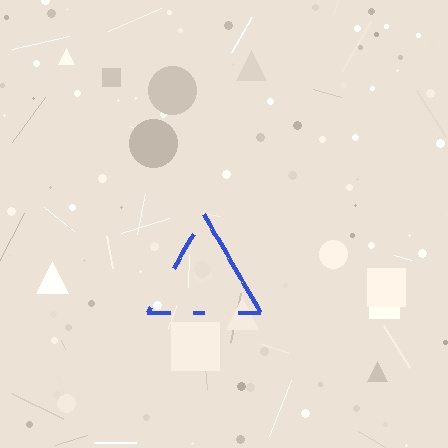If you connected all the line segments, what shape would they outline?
They would outline a triangle.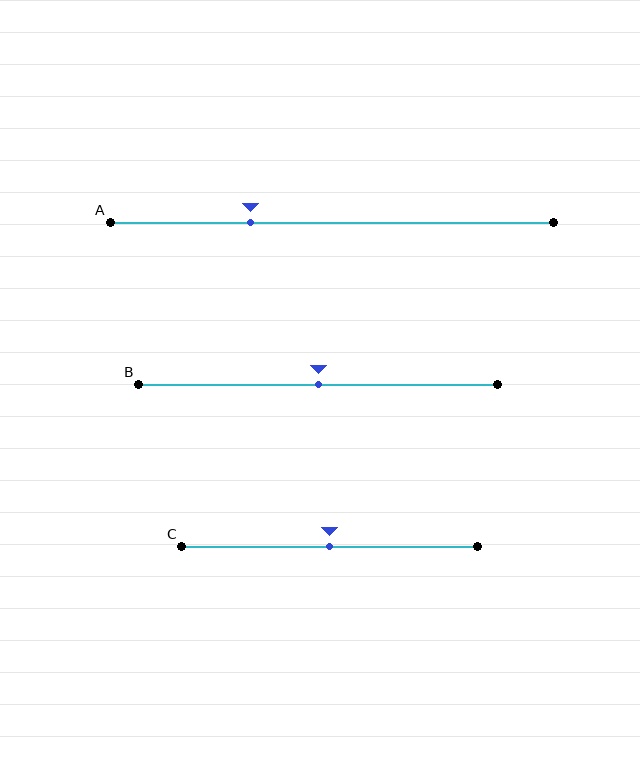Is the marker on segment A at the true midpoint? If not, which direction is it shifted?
No, the marker on segment A is shifted to the left by about 18% of the segment length.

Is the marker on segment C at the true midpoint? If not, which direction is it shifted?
Yes, the marker on segment C is at the true midpoint.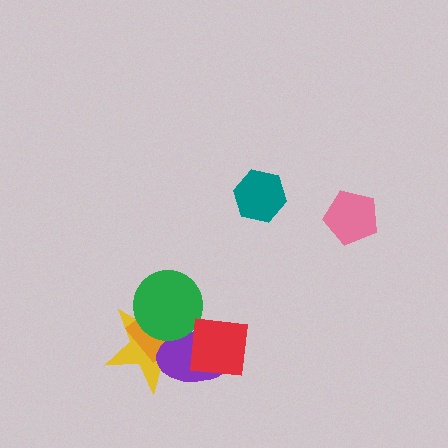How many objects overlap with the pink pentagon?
0 objects overlap with the pink pentagon.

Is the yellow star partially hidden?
Yes, it is partially covered by another shape.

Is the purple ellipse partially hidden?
Yes, it is partially covered by another shape.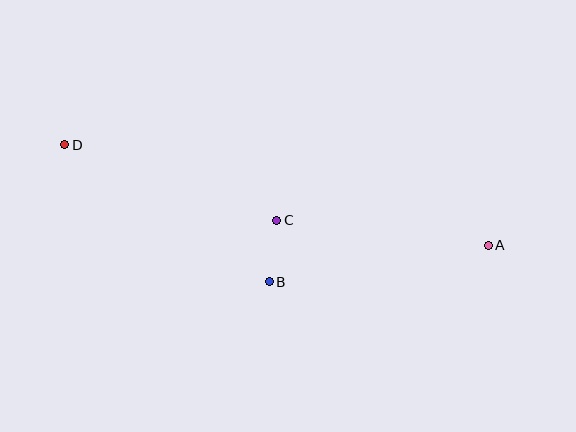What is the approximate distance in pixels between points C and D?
The distance between C and D is approximately 225 pixels.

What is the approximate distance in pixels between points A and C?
The distance between A and C is approximately 213 pixels.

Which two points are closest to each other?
Points B and C are closest to each other.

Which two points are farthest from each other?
Points A and D are farthest from each other.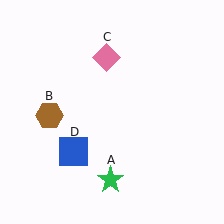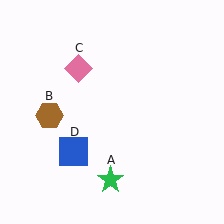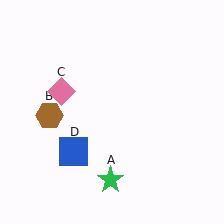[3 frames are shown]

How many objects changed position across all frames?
1 object changed position: pink diamond (object C).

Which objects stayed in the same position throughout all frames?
Green star (object A) and brown hexagon (object B) and blue square (object D) remained stationary.